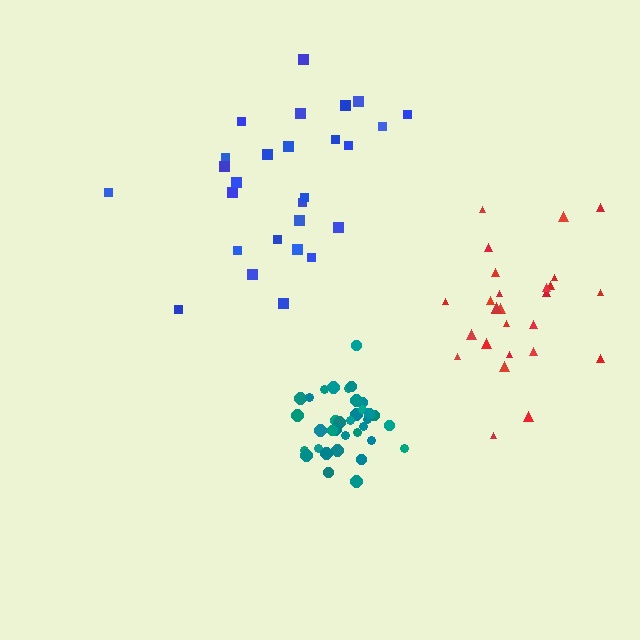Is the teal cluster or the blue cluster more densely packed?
Teal.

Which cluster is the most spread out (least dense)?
Blue.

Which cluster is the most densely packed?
Teal.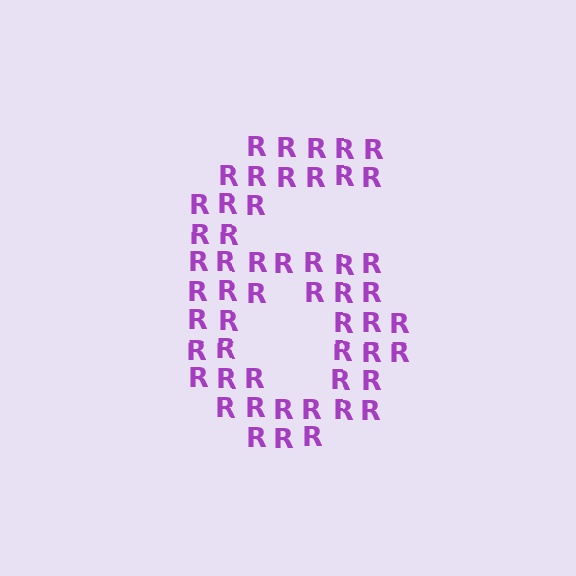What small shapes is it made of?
It is made of small letter R's.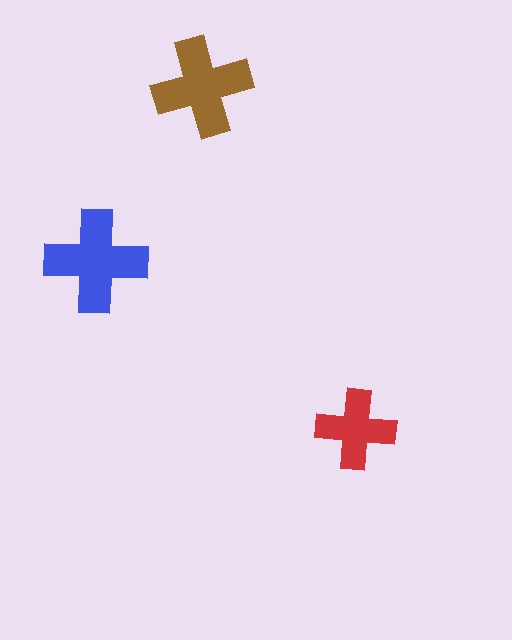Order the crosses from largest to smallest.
the blue one, the brown one, the red one.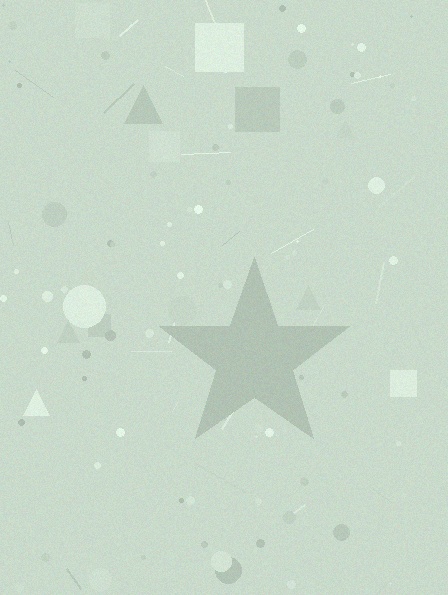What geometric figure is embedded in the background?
A star is embedded in the background.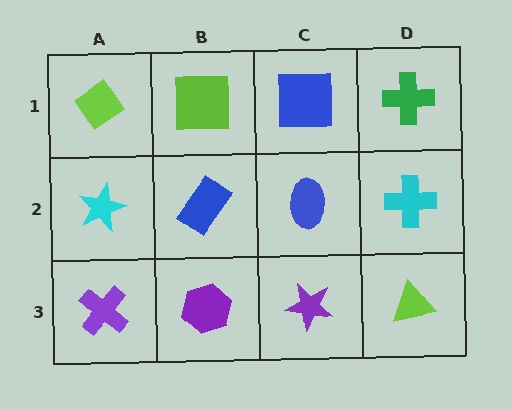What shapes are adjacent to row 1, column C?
A blue ellipse (row 2, column C), a lime square (row 1, column B), a green cross (row 1, column D).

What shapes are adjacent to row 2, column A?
A lime diamond (row 1, column A), a purple cross (row 3, column A), a blue rectangle (row 2, column B).